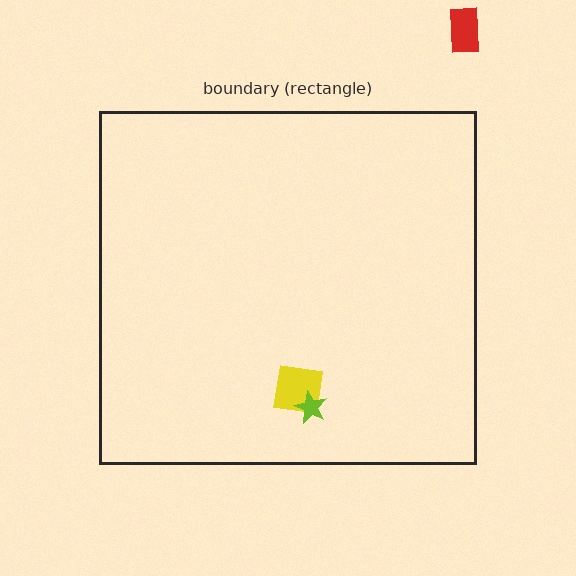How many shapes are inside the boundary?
2 inside, 1 outside.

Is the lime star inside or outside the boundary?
Inside.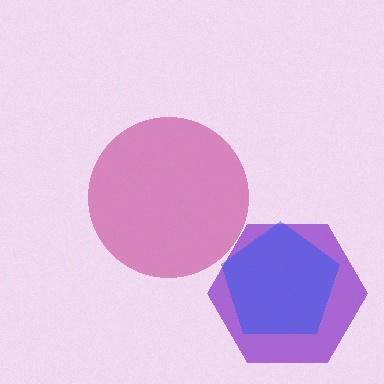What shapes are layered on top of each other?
The layered shapes are: a purple hexagon, a blue pentagon, a magenta circle.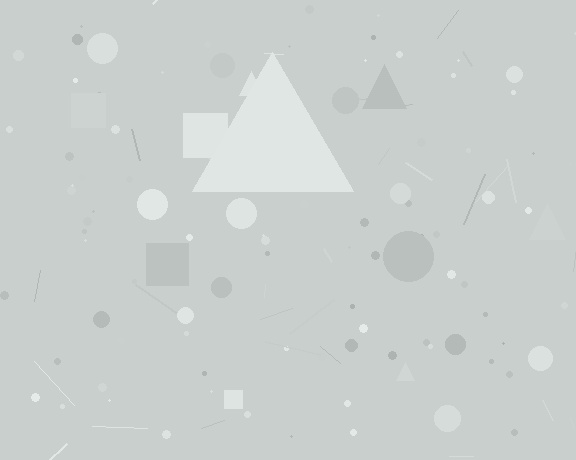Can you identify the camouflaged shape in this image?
The camouflaged shape is a triangle.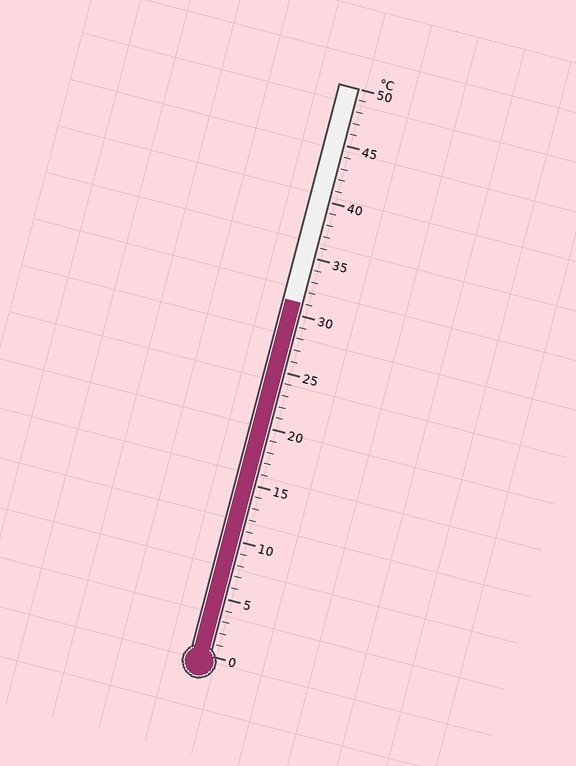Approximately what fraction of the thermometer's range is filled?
The thermometer is filled to approximately 60% of its range.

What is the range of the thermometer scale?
The thermometer scale ranges from 0°C to 50°C.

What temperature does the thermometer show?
The thermometer shows approximately 31°C.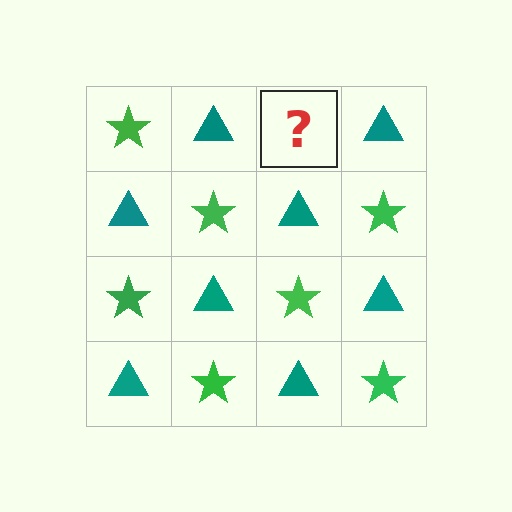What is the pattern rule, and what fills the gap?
The rule is that it alternates green star and teal triangle in a checkerboard pattern. The gap should be filled with a green star.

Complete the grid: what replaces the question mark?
The question mark should be replaced with a green star.